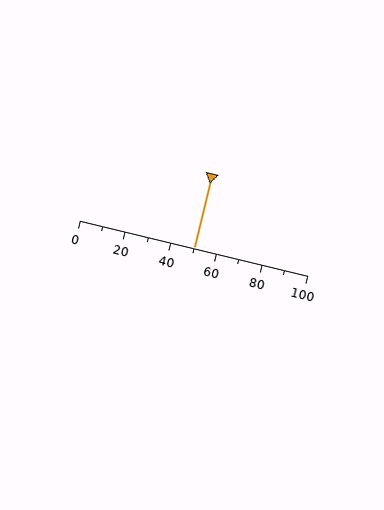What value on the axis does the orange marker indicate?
The marker indicates approximately 50.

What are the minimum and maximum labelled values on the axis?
The axis runs from 0 to 100.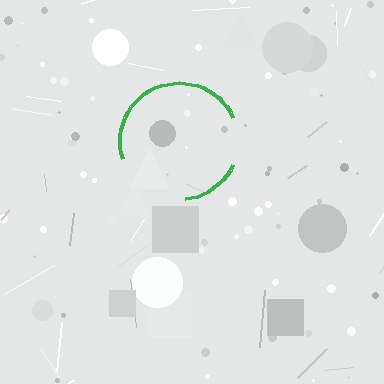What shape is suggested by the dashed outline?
The dashed outline suggests a circle.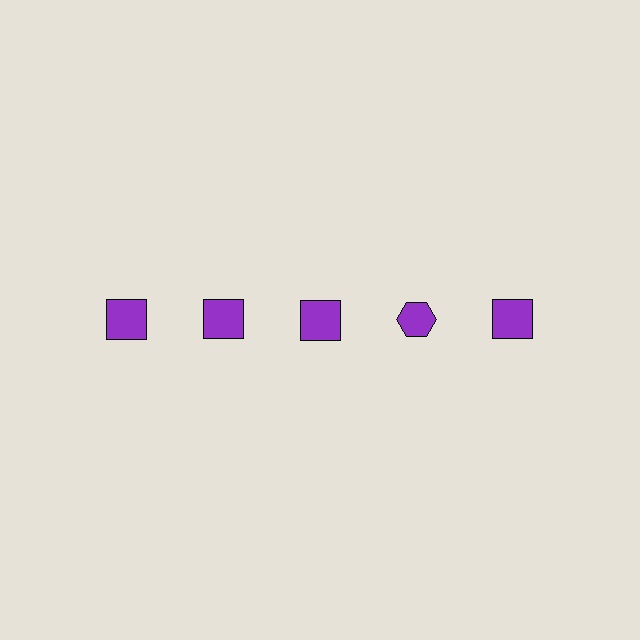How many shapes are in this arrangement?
There are 5 shapes arranged in a grid pattern.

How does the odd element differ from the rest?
It has a different shape: hexagon instead of square.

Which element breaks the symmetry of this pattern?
The purple hexagon in the top row, second from right column breaks the symmetry. All other shapes are purple squares.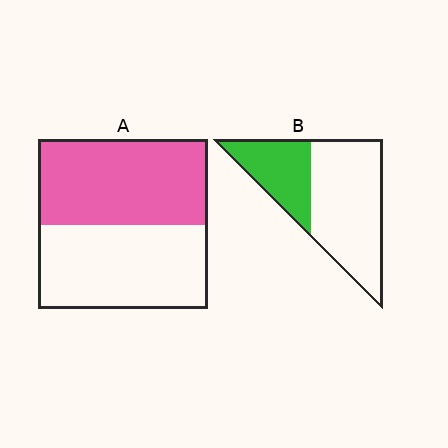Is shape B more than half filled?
No.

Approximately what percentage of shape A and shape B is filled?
A is approximately 50% and B is approximately 35%.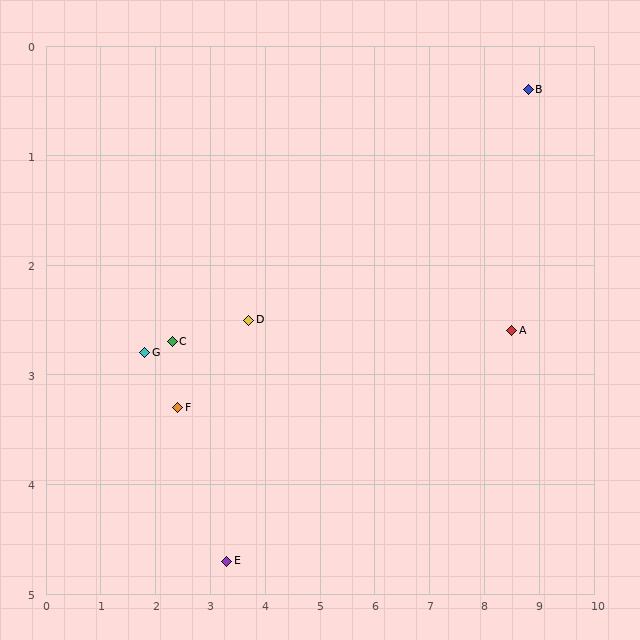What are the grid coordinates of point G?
Point G is at approximately (1.8, 2.8).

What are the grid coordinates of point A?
Point A is at approximately (8.5, 2.6).